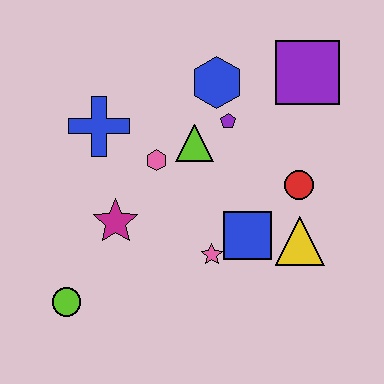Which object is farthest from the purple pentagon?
The lime circle is farthest from the purple pentagon.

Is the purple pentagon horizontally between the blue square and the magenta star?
Yes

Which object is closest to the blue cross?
The pink hexagon is closest to the blue cross.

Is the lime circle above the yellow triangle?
No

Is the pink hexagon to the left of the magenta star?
No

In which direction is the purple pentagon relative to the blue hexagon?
The purple pentagon is below the blue hexagon.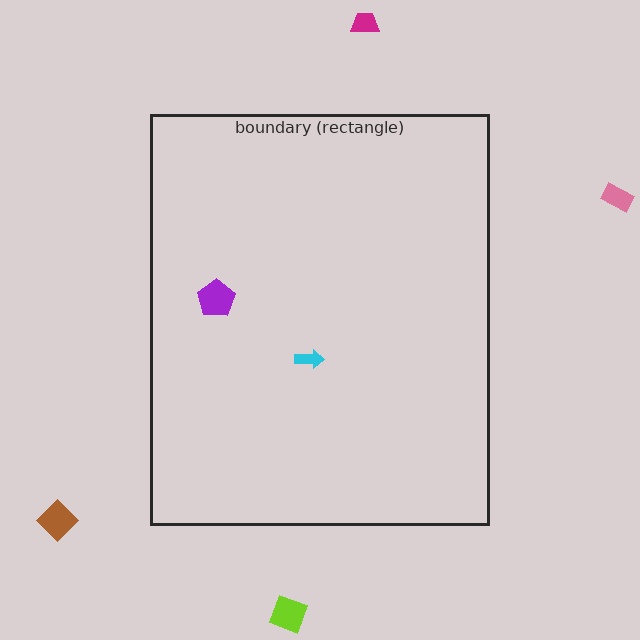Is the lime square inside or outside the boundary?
Outside.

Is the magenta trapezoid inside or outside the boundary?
Outside.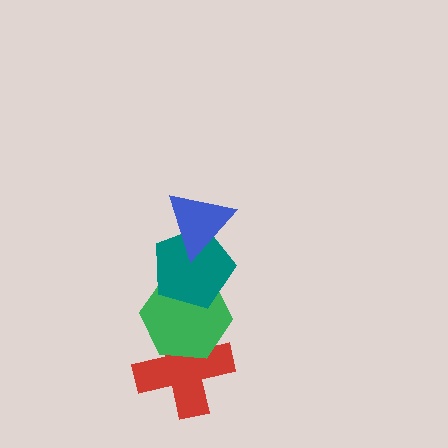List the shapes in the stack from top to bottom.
From top to bottom: the blue triangle, the teal pentagon, the green hexagon, the red cross.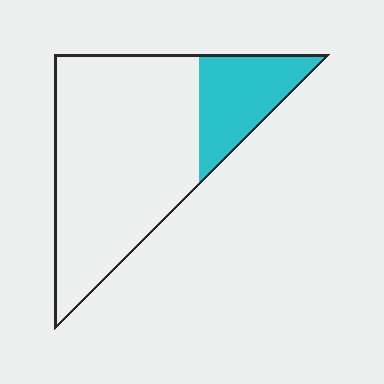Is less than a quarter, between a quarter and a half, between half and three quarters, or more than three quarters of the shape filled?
Less than a quarter.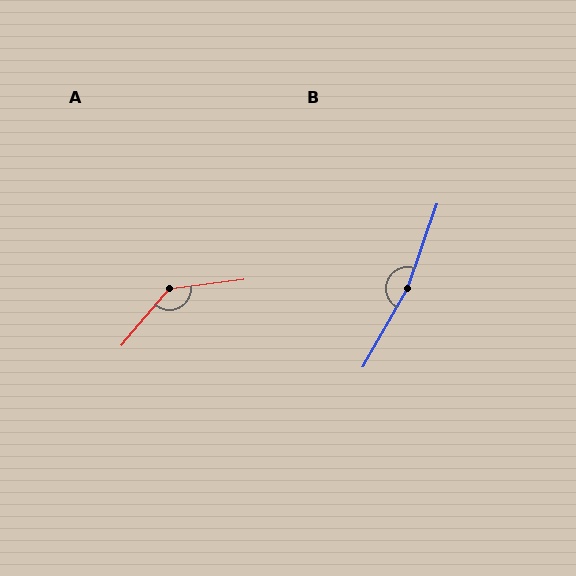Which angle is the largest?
B, at approximately 170 degrees.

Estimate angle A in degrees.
Approximately 138 degrees.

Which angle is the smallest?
A, at approximately 138 degrees.